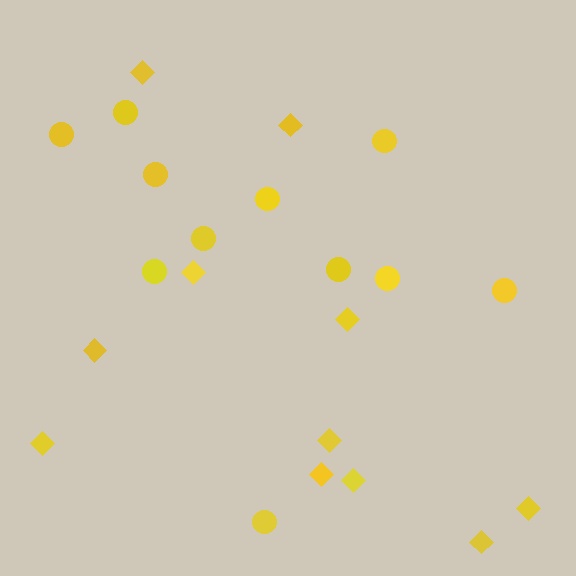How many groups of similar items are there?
There are 2 groups: one group of circles (11) and one group of diamonds (11).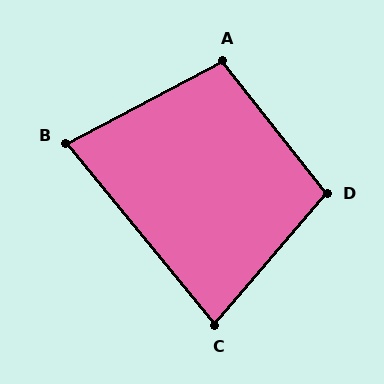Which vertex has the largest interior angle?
D, at approximately 101 degrees.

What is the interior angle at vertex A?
Approximately 100 degrees (obtuse).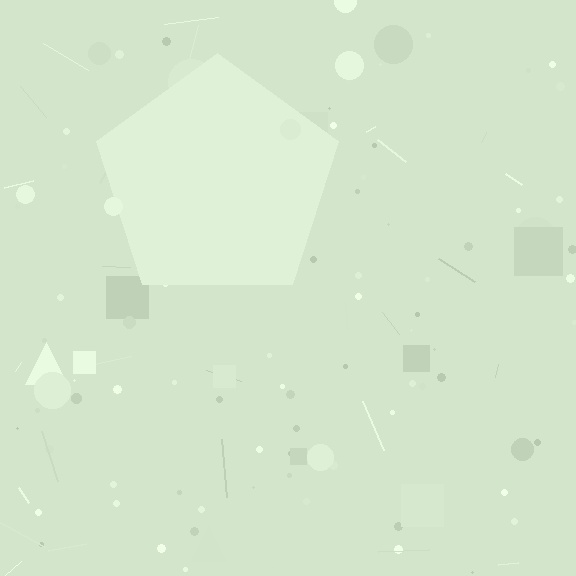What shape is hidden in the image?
A pentagon is hidden in the image.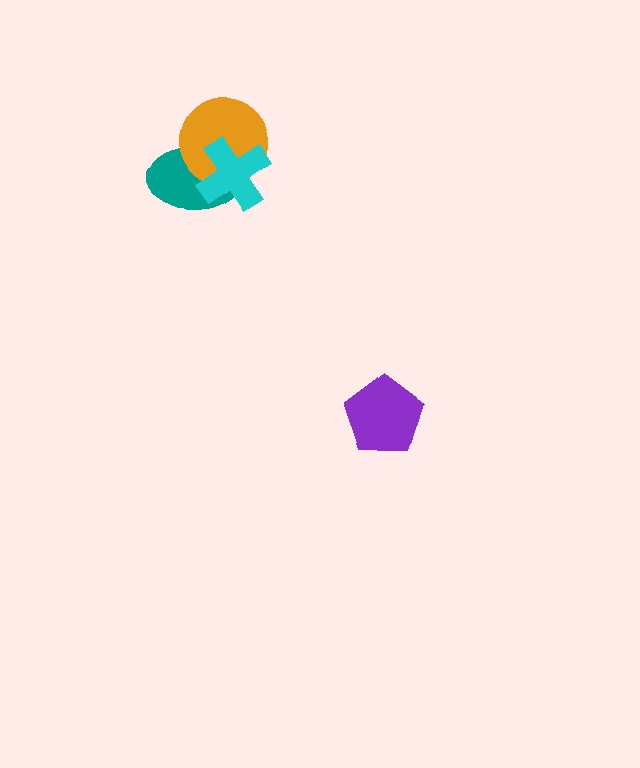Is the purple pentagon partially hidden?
No, no other shape covers it.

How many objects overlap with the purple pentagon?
0 objects overlap with the purple pentagon.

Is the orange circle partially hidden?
Yes, it is partially covered by another shape.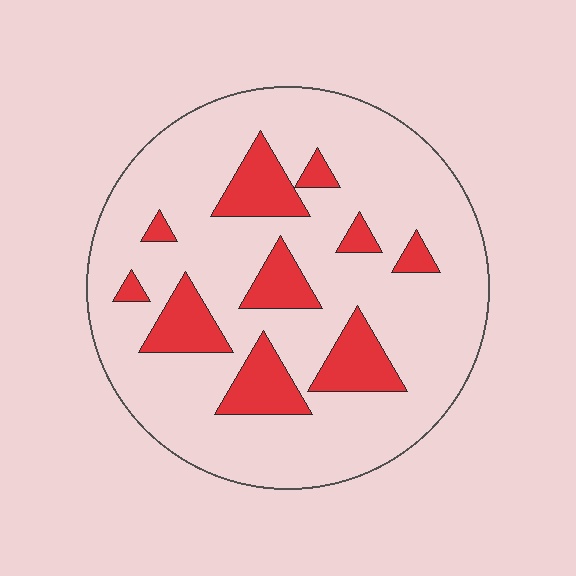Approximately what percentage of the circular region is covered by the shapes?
Approximately 20%.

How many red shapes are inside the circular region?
10.